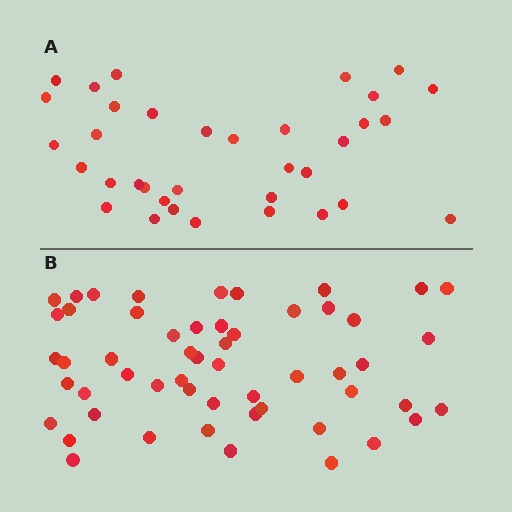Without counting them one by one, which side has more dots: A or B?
Region B (the bottom region) has more dots.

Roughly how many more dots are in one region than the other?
Region B has approximately 20 more dots than region A.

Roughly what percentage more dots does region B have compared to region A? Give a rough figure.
About 55% more.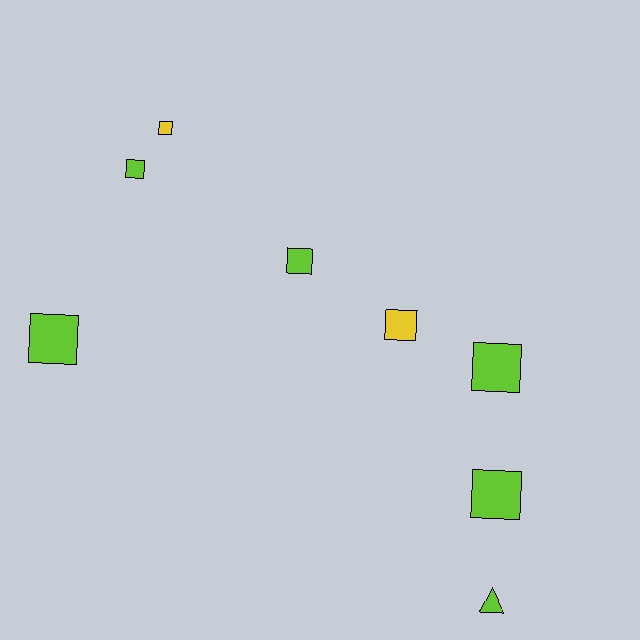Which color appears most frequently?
Lime, with 6 objects.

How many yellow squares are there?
There are 2 yellow squares.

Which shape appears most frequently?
Square, with 7 objects.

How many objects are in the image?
There are 8 objects.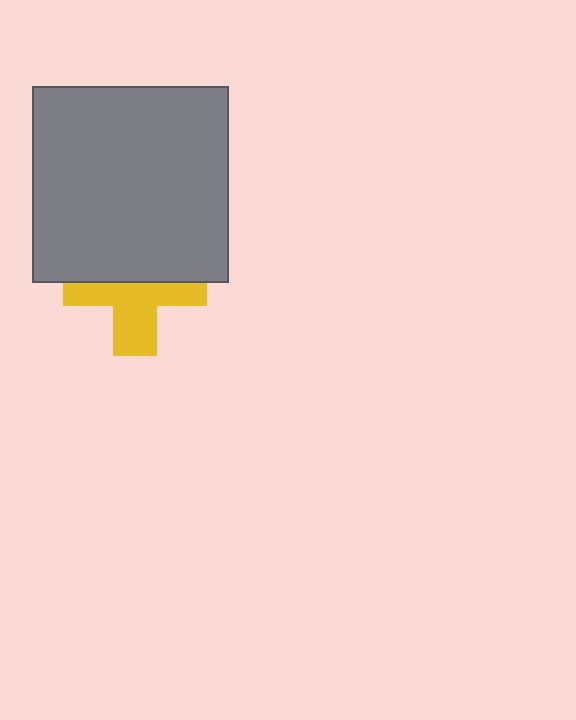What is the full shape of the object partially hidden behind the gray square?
The partially hidden object is a yellow cross.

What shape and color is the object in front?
The object in front is a gray square.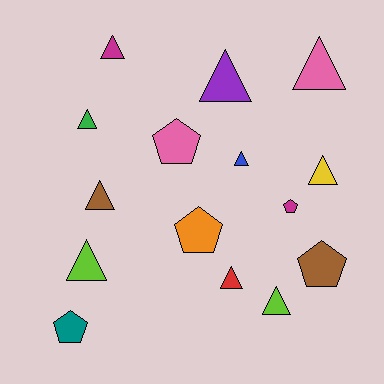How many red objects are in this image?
There is 1 red object.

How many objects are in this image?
There are 15 objects.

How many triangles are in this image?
There are 10 triangles.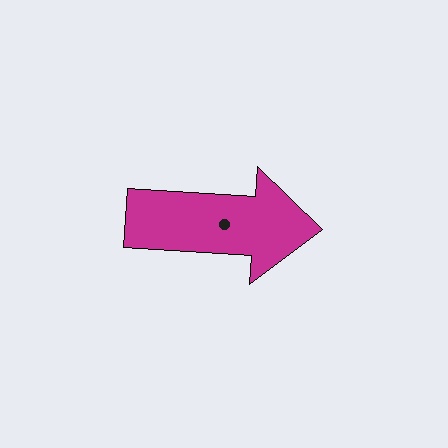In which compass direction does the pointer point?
East.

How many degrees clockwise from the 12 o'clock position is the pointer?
Approximately 93 degrees.